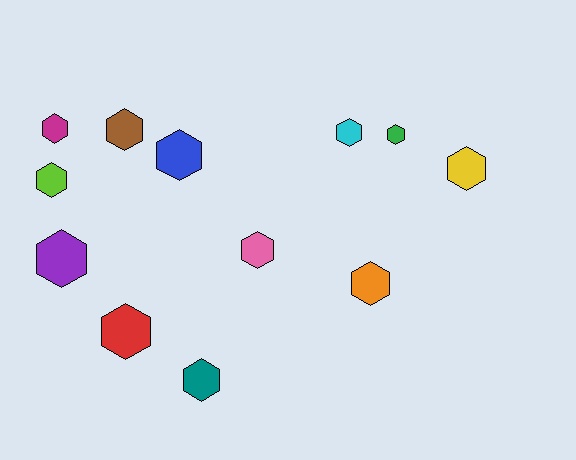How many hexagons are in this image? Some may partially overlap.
There are 12 hexagons.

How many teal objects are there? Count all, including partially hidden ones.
There is 1 teal object.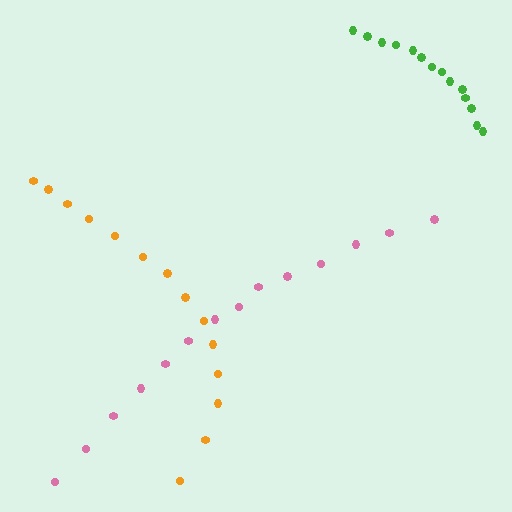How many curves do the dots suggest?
There are 3 distinct paths.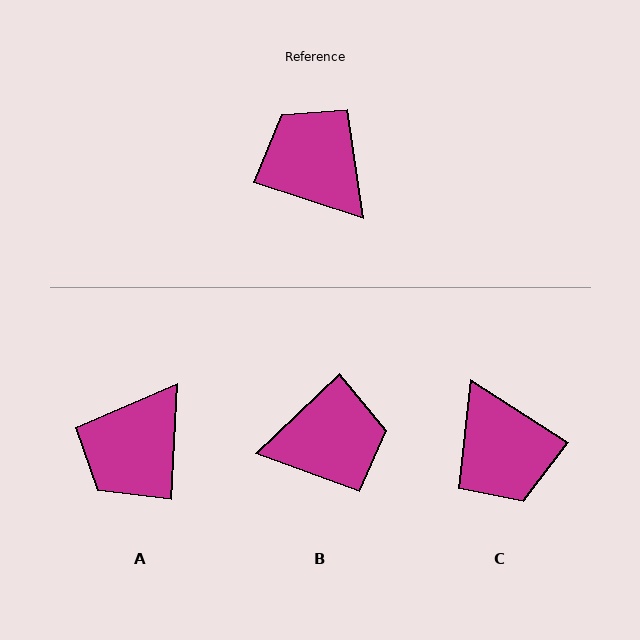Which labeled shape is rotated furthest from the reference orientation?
C, about 165 degrees away.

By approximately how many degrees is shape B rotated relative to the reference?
Approximately 118 degrees clockwise.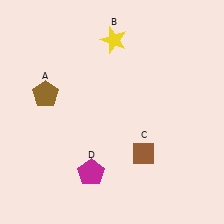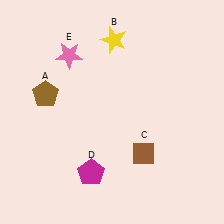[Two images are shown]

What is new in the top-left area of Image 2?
A pink star (E) was added in the top-left area of Image 2.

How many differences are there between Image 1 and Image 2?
There is 1 difference between the two images.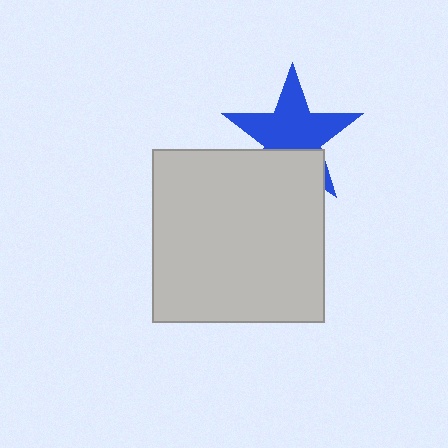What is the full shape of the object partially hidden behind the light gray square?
The partially hidden object is a blue star.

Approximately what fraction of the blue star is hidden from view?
Roughly 31% of the blue star is hidden behind the light gray square.